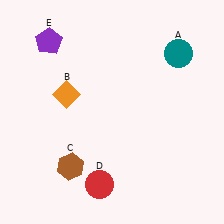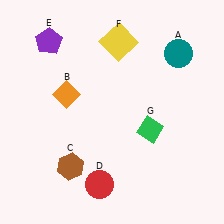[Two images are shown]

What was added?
A yellow square (F), a green diamond (G) were added in Image 2.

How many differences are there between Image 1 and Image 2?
There are 2 differences between the two images.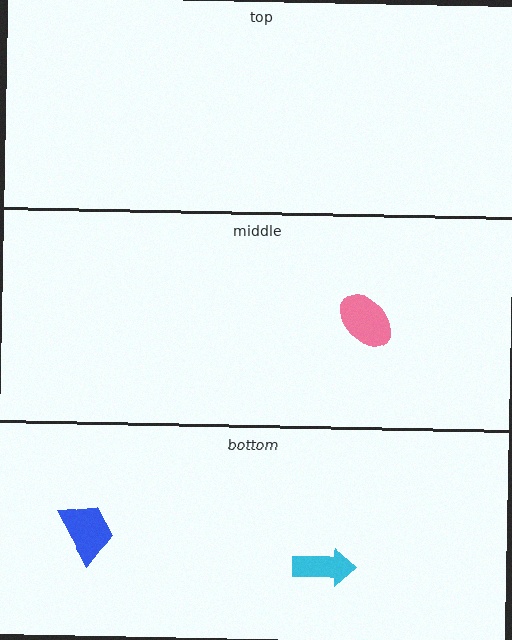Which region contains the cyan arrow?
The bottom region.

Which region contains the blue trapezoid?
The bottom region.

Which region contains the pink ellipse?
The middle region.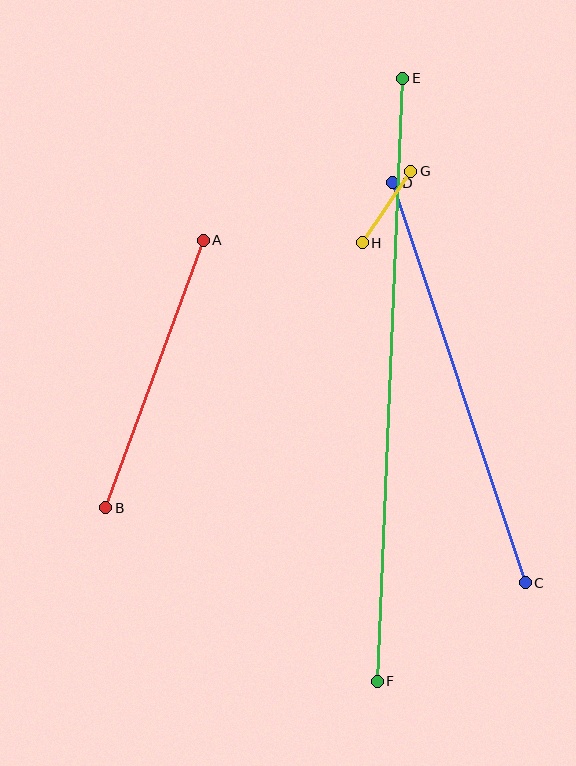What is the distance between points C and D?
The distance is approximately 421 pixels.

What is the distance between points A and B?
The distance is approximately 285 pixels.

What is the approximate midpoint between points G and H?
The midpoint is at approximately (386, 207) pixels.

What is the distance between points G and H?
The distance is approximately 86 pixels.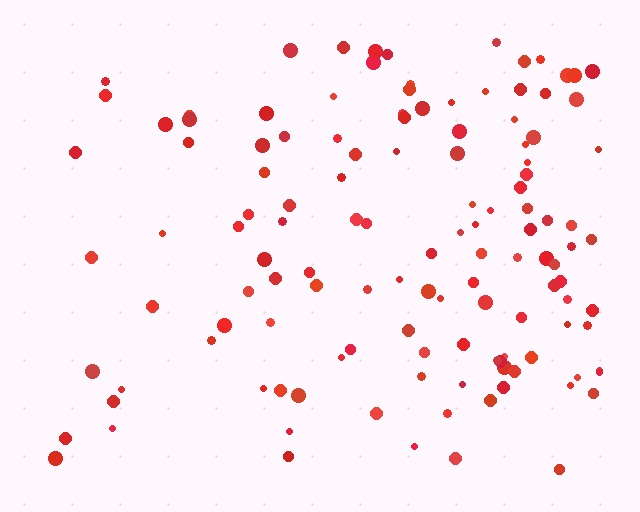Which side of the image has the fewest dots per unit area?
The left.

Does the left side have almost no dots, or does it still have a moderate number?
Still a moderate number, just noticeably fewer than the right.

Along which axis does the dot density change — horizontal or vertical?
Horizontal.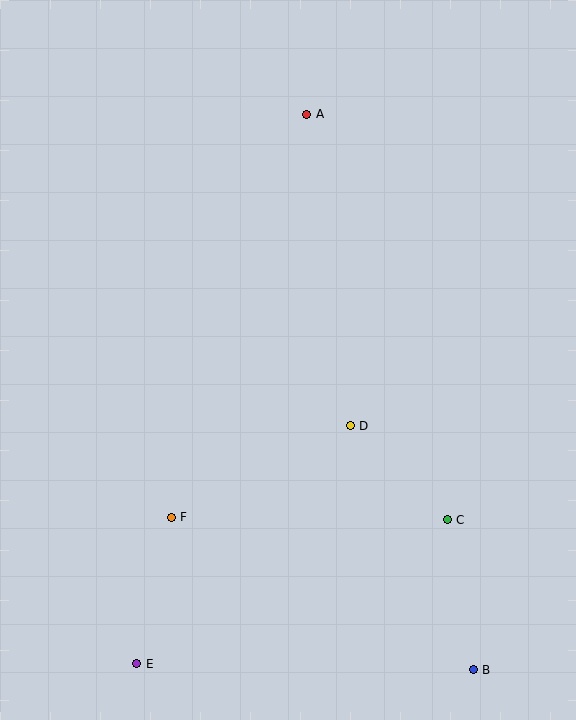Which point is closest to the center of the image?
Point D at (350, 426) is closest to the center.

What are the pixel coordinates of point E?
Point E is at (137, 664).